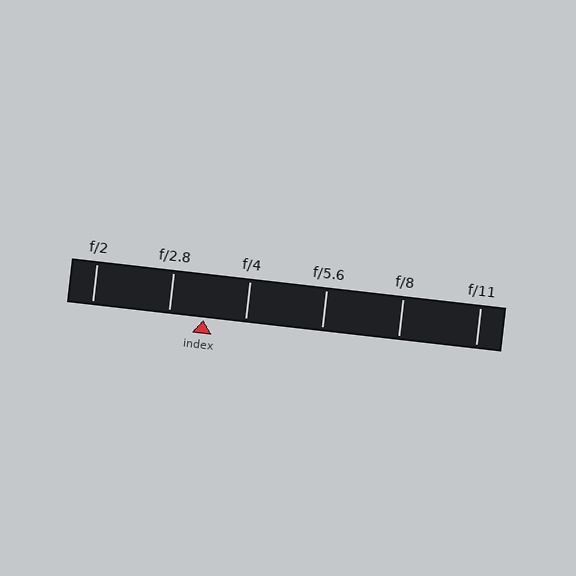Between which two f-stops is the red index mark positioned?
The index mark is between f/2.8 and f/4.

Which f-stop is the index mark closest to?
The index mark is closest to f/2.8.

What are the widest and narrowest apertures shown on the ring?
The widest aperture shown is f/2 and the narrowest is f/11.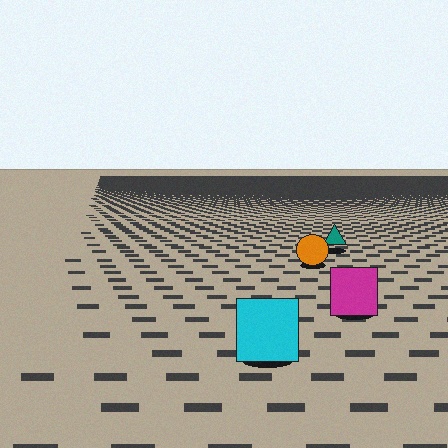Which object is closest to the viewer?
The cyan square is closest. The texture marks near it are larger and more spread out.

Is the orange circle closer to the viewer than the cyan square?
No. The cyan square is closer — you can tell from the texture gradient: the ground texture is coarser near it.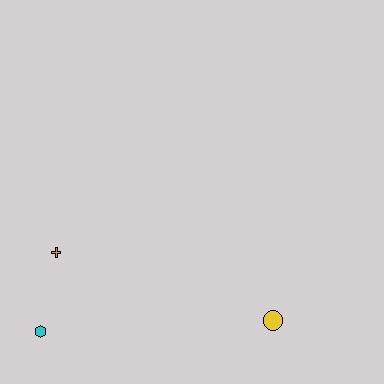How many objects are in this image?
There are 3 objects.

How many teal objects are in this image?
There are no teal objects.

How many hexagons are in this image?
There is 1 hexagon.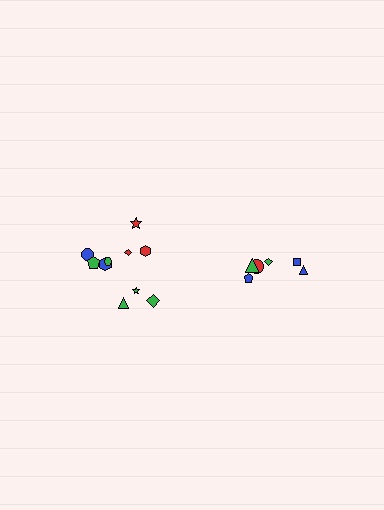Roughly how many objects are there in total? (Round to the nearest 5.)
Roughly 15 objects in total.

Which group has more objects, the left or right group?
The left group.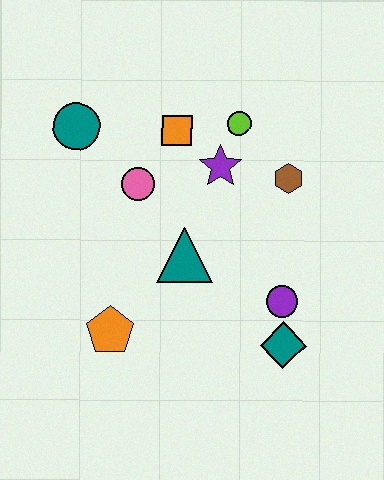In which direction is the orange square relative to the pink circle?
The orange square is above the pink circle.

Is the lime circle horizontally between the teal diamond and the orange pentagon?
Yes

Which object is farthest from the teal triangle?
The teal circle is farthest from the teal triangle.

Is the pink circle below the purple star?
Yes